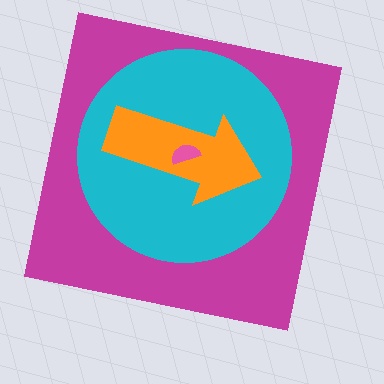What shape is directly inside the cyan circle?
The orange arrow.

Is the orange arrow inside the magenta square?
Yes.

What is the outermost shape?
The magenta square.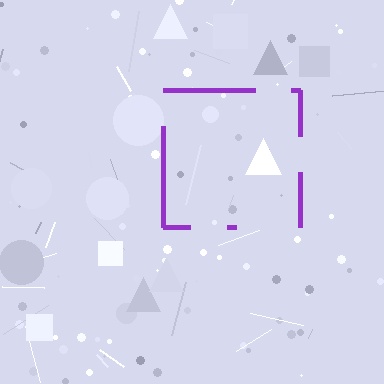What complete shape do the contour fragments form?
The contour fragments form a square.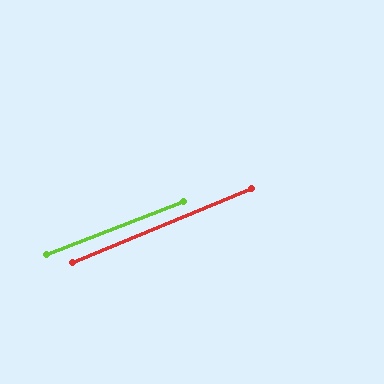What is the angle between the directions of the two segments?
Approximately 1 degree.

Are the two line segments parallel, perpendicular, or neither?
Parallel — their directions differ by only 1.3°.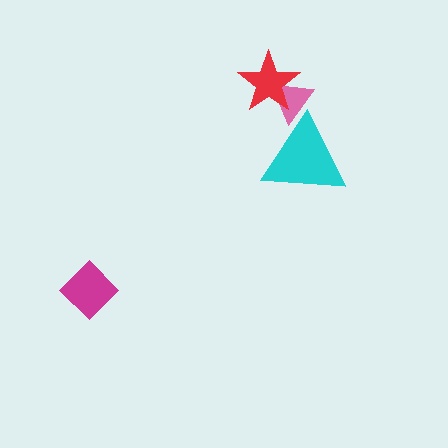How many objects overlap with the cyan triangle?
1 object overlaps with the cyan triangle.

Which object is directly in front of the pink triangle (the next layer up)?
The cyan triangle is directly in front of the pink triangle.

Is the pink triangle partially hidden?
Yes, it is partially covered by another shape.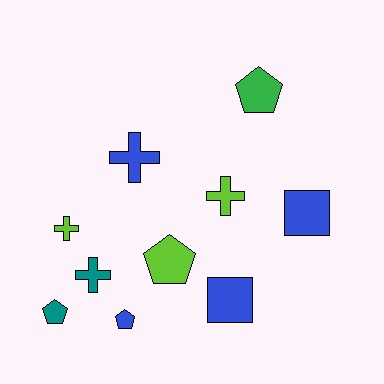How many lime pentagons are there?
There is 1 lime pentagon.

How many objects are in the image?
There are 10 objects.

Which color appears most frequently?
Blue, with 4 objects.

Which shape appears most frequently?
Cross, with 4 objects.